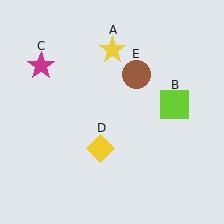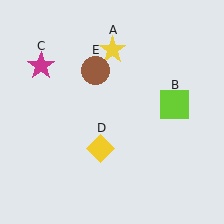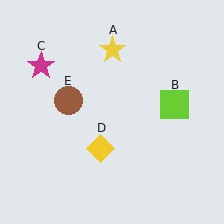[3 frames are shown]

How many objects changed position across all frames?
1 object changed position: brown circle (object E).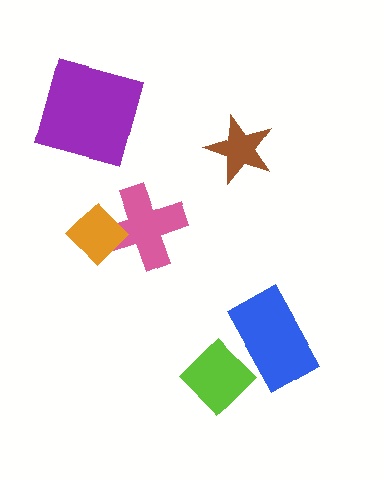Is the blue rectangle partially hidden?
No, no other shape covers it.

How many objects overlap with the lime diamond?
1 object overlaps with the lime diamond.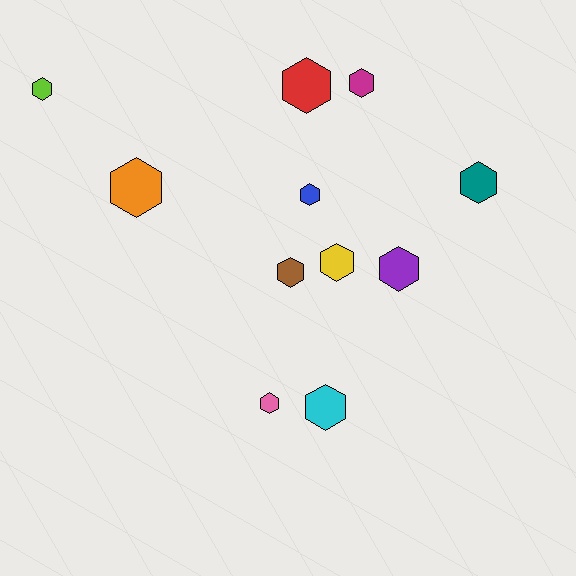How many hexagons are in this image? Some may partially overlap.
There are 11 hexagons.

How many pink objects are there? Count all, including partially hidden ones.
There is 1 pink object.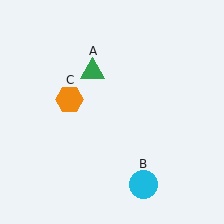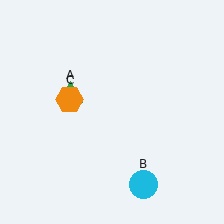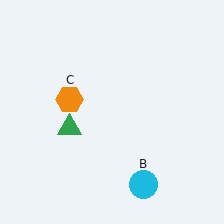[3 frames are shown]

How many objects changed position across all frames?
1 object changed position: green triangle (object A).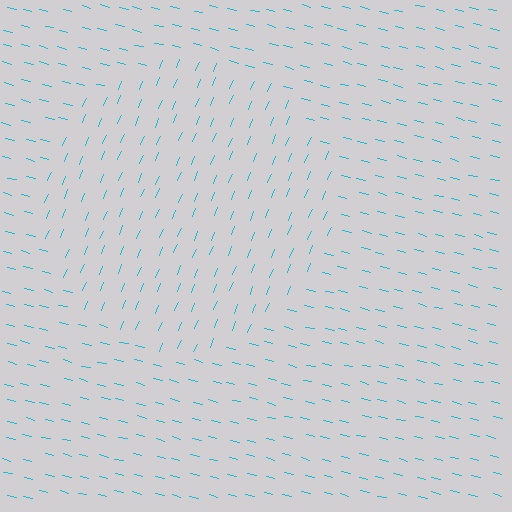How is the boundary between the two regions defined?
The boundary is defined purely by a change in line orientation (approximately 81 degrees difference). All lines are the same color and thickness.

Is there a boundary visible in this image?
Yes, there is a texture boundary formed by a change in line orientation.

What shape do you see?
I see a circle.